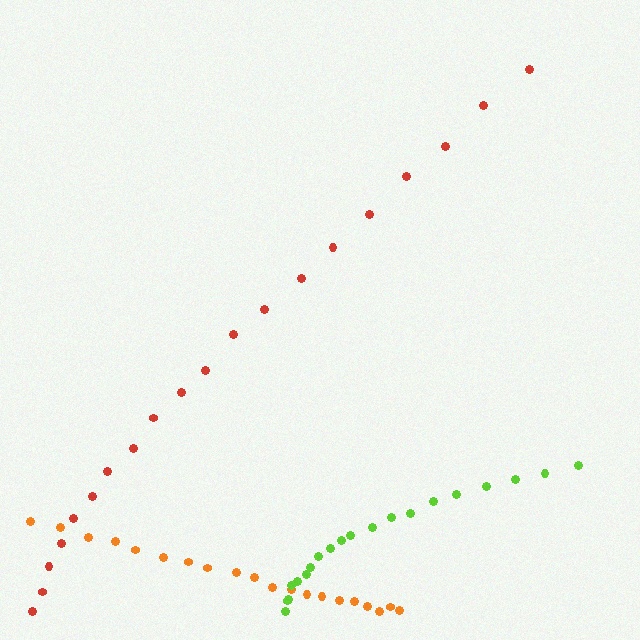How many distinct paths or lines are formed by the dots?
There are 3 distinct paths.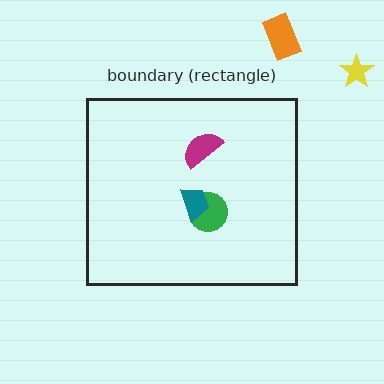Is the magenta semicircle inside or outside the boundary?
Inside.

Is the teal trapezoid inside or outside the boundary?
Inside.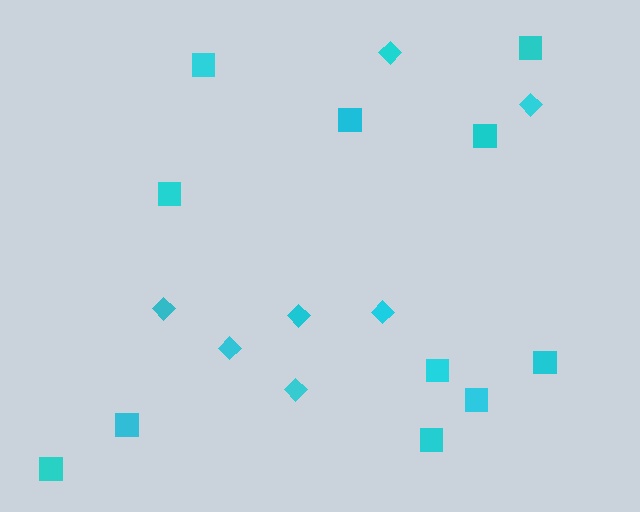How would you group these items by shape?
There are 2 groups: one group of squares (11) and one group of diamonds (7).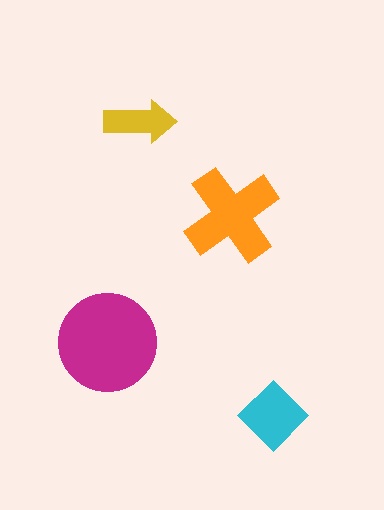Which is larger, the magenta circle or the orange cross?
The magenta circle.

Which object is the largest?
The magenta circle.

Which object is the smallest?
The yellow arrow.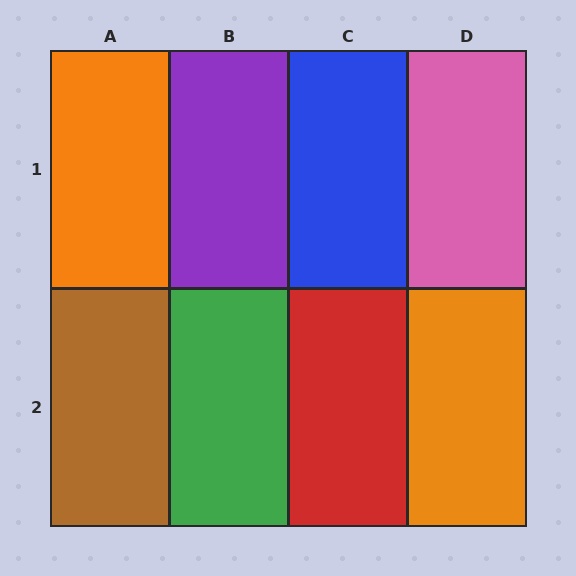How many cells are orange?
2 cells are orange.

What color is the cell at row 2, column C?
Red.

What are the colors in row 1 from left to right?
Orange, purple, blue, pink.